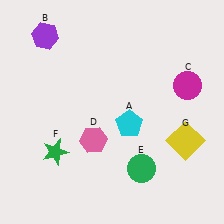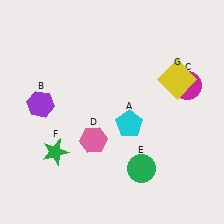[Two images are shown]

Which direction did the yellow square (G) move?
The yellow square (G) moved up.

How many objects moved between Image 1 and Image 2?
2 objects moved between the two images.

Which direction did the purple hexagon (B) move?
The purple hexagon (B) moved down.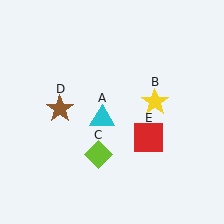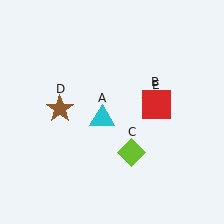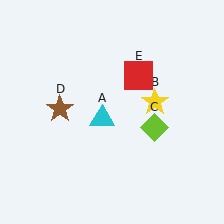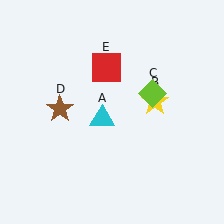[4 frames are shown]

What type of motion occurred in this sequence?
The lime diamond (object C), red square (object E) rotated counterclockwise around the center of the scene.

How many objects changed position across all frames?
2 objects changed position: lime diamond (object C), red square (object E).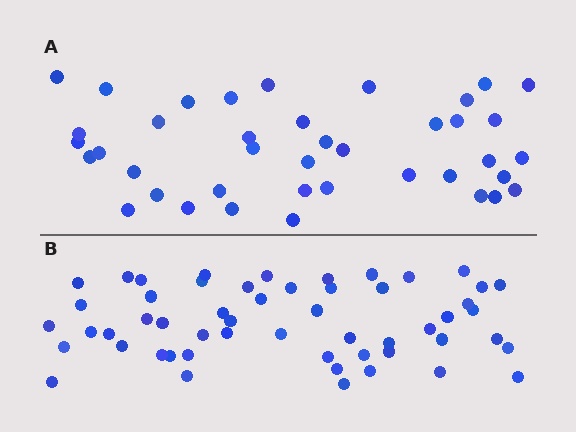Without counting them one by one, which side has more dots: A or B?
Region B (the bottom region) has more dots.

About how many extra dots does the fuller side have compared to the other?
Region B has approximately 15 more dots than region A.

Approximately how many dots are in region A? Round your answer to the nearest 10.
About 40 dots.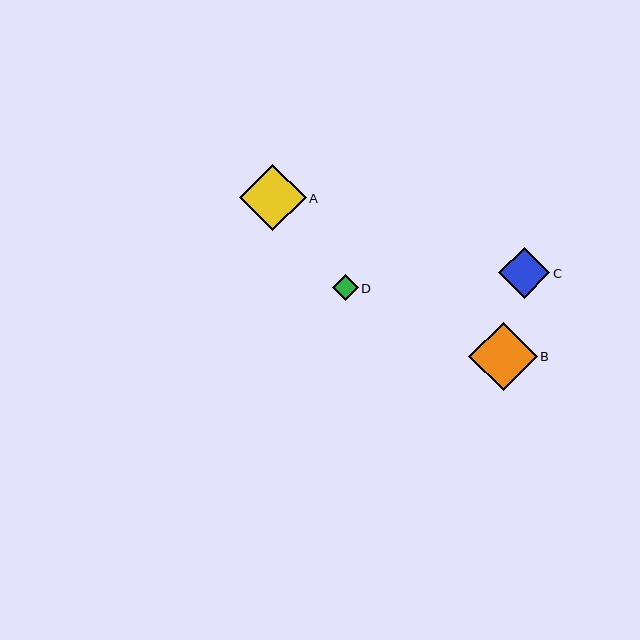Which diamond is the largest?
Diamond B is the largest with a size of approximately 68 pixels.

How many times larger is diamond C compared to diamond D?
Diamond C is approximately 2.0 times the size of diamond D.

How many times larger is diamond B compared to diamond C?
Diamond B is approximately 1.3 times the size of diamond C.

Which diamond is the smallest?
Diamond D is the smallest with a size of approximately 26 pixels.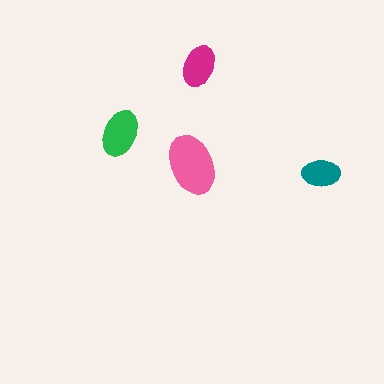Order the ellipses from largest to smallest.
the pink one, the green one, the magenta one, the teal one.